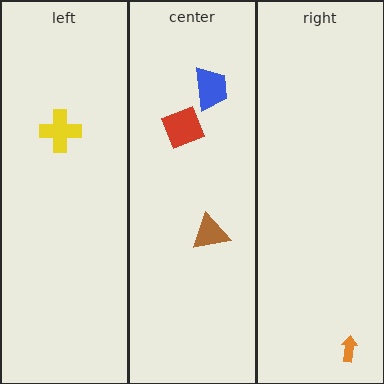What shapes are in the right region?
The orange arrow.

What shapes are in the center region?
The red square, the brown triangle, the blue trapezoid.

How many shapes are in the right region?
1.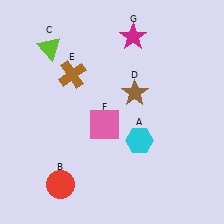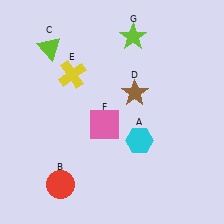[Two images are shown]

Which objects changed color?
E changed from brown to yellow. G changed from magenta to lime.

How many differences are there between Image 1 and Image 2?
There are 2 differences between the two images.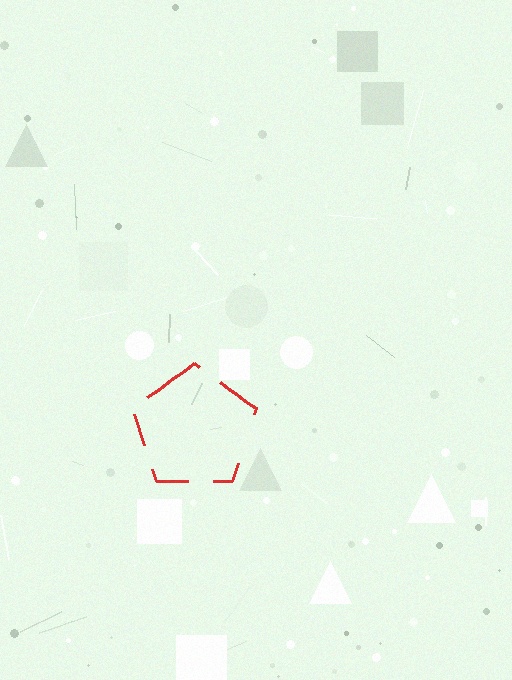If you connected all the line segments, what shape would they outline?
They would outline a pentagon.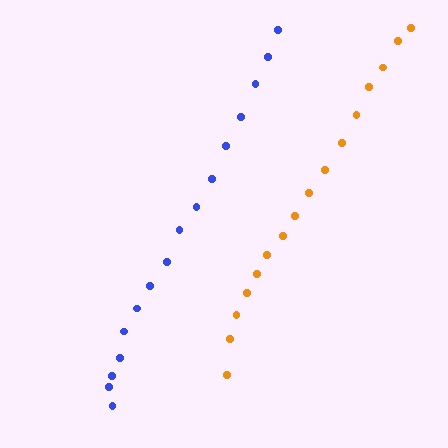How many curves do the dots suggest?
There are 2 distinct paths.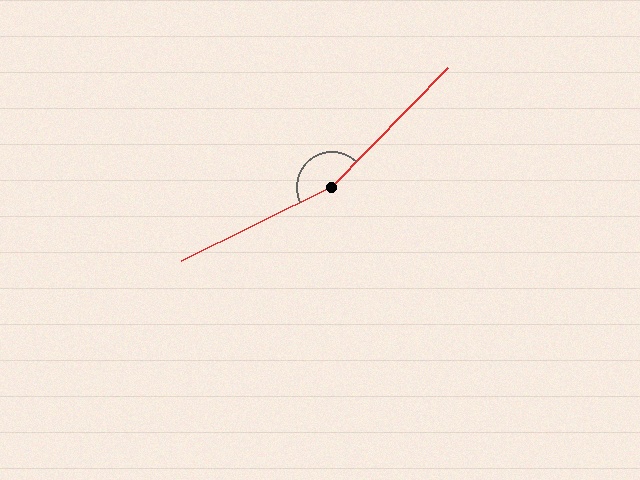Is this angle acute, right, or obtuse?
It is obtuse.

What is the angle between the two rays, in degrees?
Approximately 160 degrees.